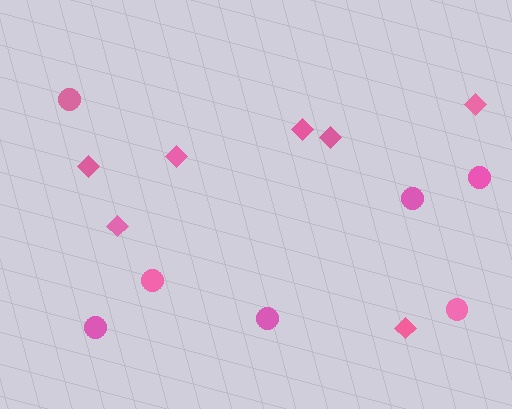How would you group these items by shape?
There are 2 groups: one group of diamonds (7) and one group of circles (7).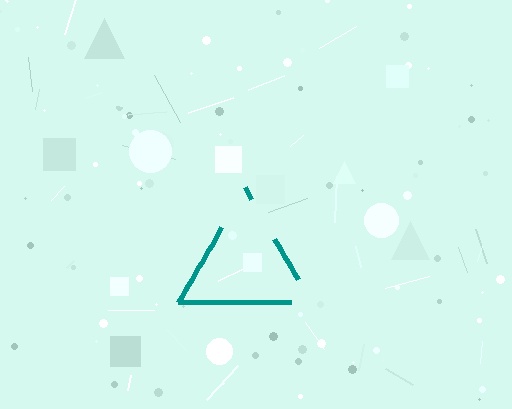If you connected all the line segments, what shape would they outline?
They would outline a triangle.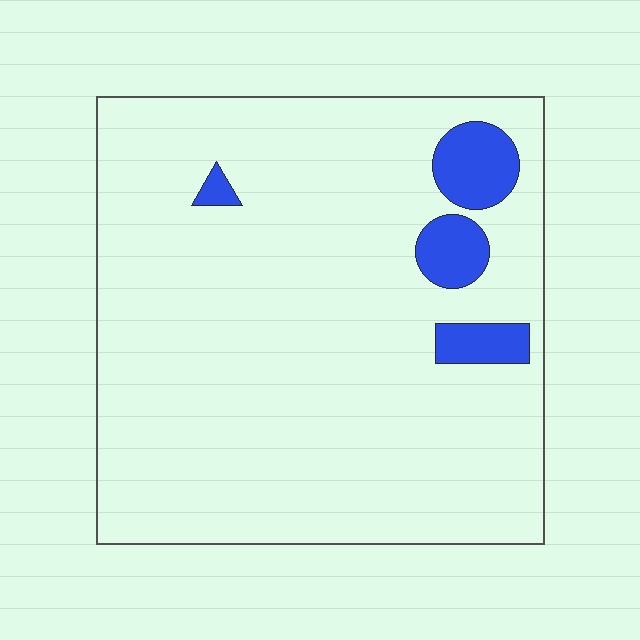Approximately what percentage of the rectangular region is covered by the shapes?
Approximately 10%.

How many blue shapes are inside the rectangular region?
4.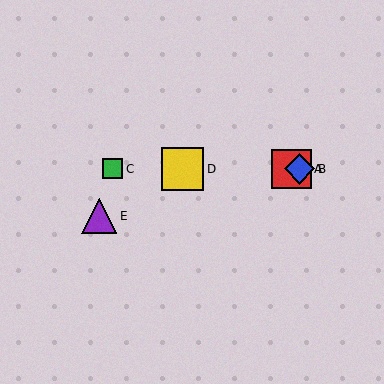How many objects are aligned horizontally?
4 objects (A, B, C, D) are aligned horizontally.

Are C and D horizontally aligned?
Yes, both are at y≈169.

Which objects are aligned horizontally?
Objects A, B, C, D are aligned horizontally.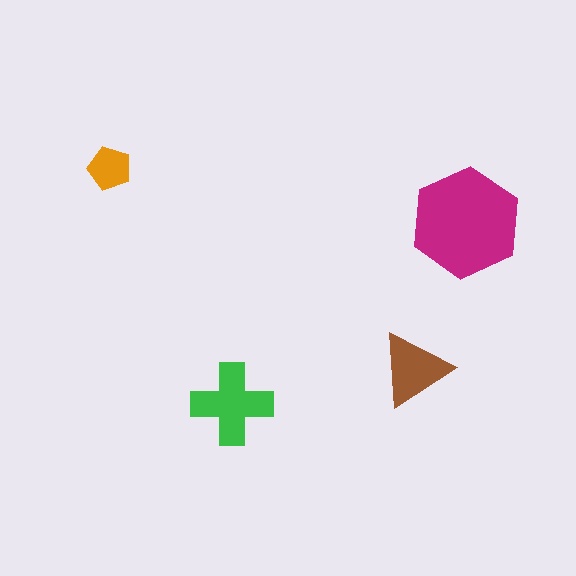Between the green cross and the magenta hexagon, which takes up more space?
The magenta hexagon.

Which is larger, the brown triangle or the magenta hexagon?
The magenta hexagon.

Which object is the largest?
The magenta hexagon.